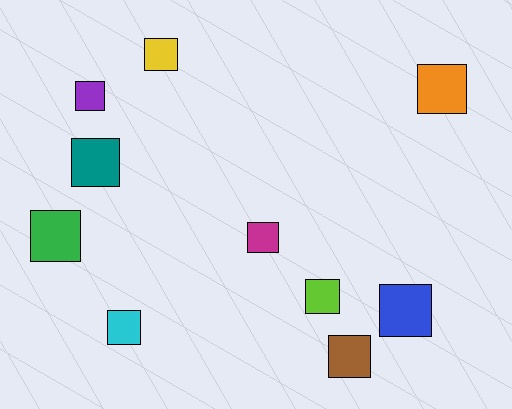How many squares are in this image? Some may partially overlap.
There are 10 squares.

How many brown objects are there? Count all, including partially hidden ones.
There is 1 brown object.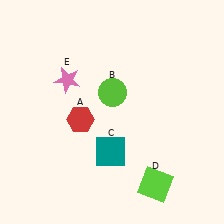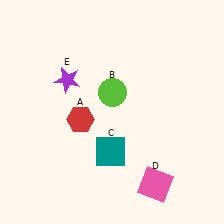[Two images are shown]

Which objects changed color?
D changed from lime to pink. E changed from pink to purple.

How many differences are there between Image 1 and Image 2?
There are 2 differences between the two images.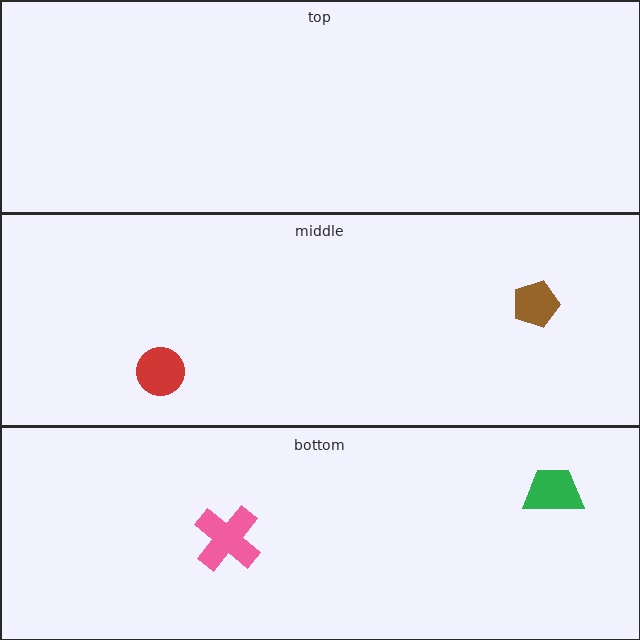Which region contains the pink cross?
The bottom region.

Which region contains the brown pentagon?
The middle region.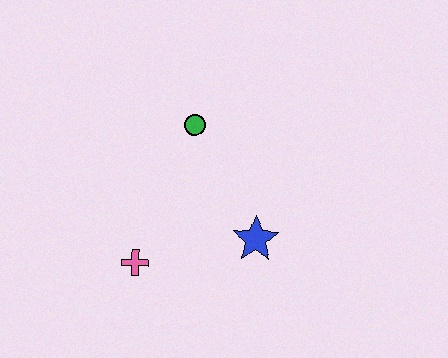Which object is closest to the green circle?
The blue star is closest to the green circle.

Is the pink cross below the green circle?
Yes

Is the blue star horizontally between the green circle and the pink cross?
No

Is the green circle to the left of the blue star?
Yes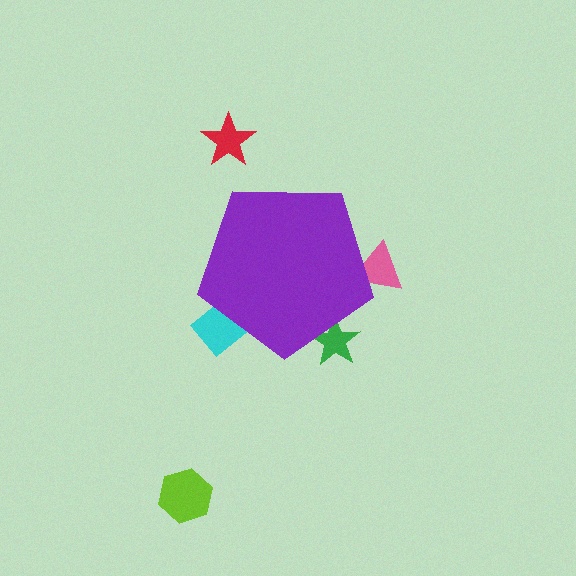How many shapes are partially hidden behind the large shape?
3 shapes are partially hidden.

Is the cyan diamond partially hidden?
Yes, the cyan diamond is partially hidden behind the purple pentagon.